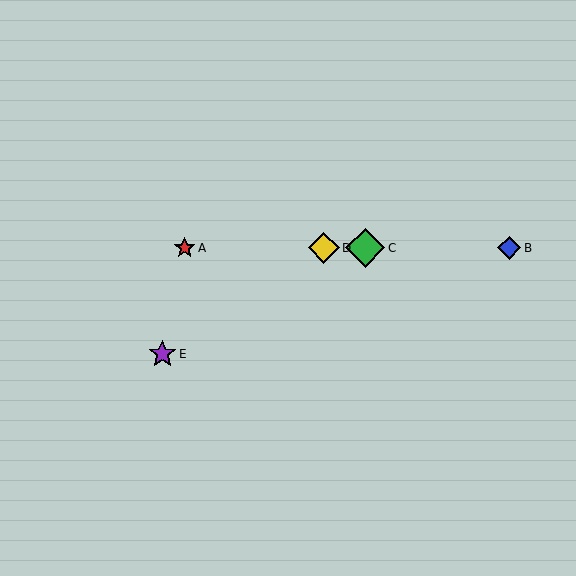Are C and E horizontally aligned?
No, C is at y≈248 and E is at y≈354.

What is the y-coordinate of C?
Object C is at y≈248.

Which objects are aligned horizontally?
Objects A, B, C, D are aligned horizontally.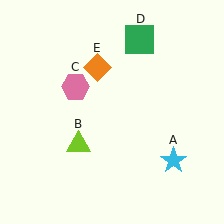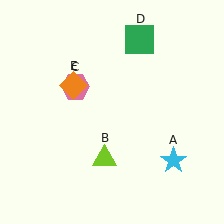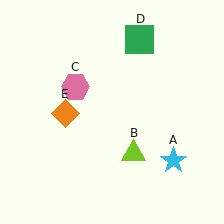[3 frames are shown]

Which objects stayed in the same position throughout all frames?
Cyan star (object A) and pink hexagon (object C) and green square (object D) remained stationary.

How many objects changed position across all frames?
2 objects changed position: lime triangle (object B), orange diamond (object E).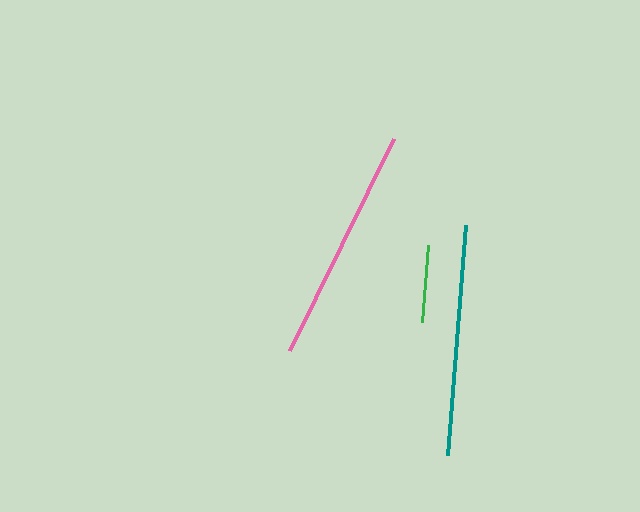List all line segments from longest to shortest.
From longest to shortest: pink, teal, green.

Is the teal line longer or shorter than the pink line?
The pink line is longer than the teal line.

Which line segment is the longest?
The pink line is the longest at approximately 236 pixels.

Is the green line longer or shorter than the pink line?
The pink line is longer than the green line.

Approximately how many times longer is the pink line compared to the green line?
The pink line is approximately 3.1 times the length of the green line.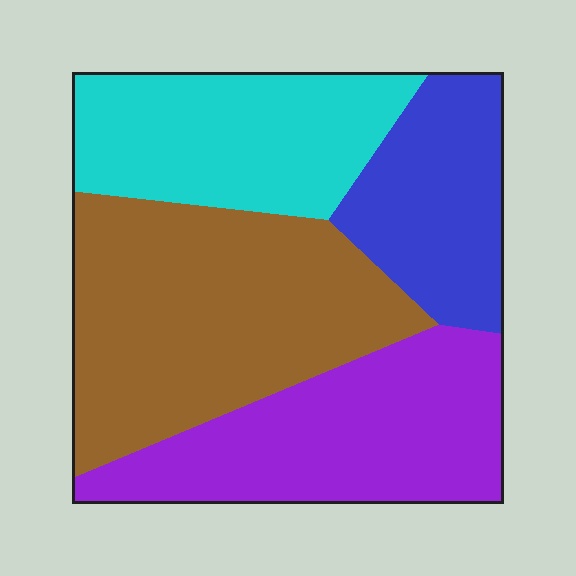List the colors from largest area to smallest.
From largest to smallest: brown, purple, cyan, blue.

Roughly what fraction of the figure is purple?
Purple takes up about one quarter (1/4) of the figure.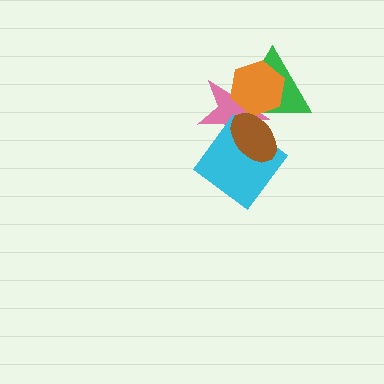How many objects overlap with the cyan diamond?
2 objects overlap with the cyan diamond.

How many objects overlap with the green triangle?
3 objects overlap with the green triangle.